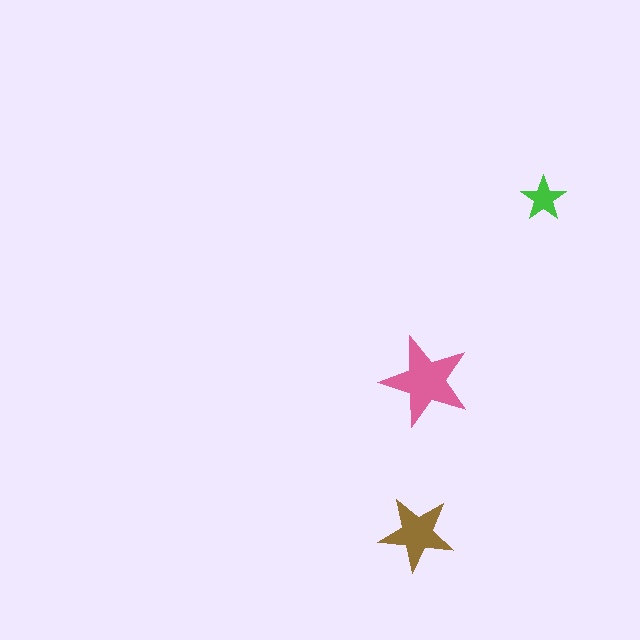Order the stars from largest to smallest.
the pink one, the brown one, the green one.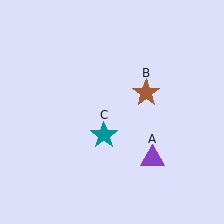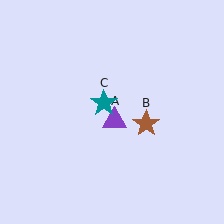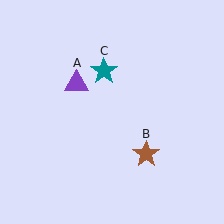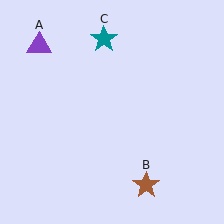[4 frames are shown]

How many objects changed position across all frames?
3 objects changed position: purple triangle (object A), brown star (object B), teal star (object C).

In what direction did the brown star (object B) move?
The brown star (object B) moved down.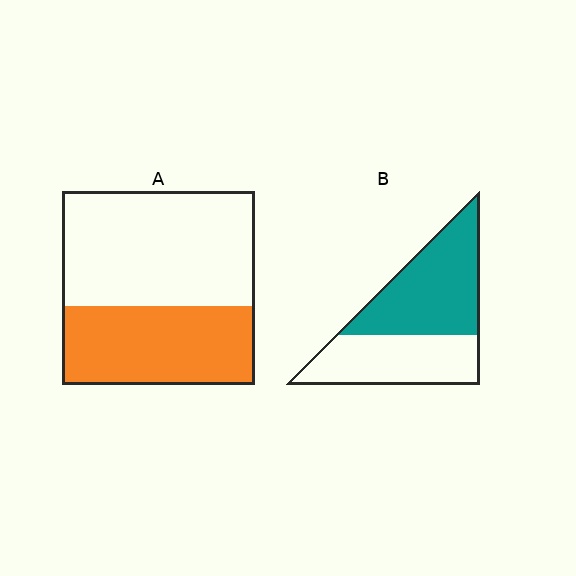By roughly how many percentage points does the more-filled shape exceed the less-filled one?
By roughly 15 percentage points (B over A).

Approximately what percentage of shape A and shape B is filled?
A is approximately 40% and B is approximately 55%.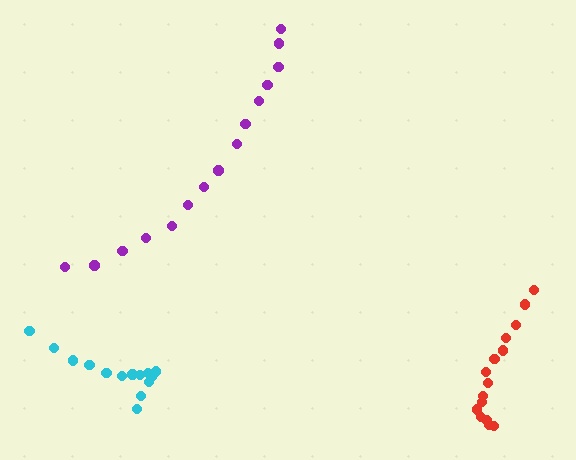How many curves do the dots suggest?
There are 3 distinct paths.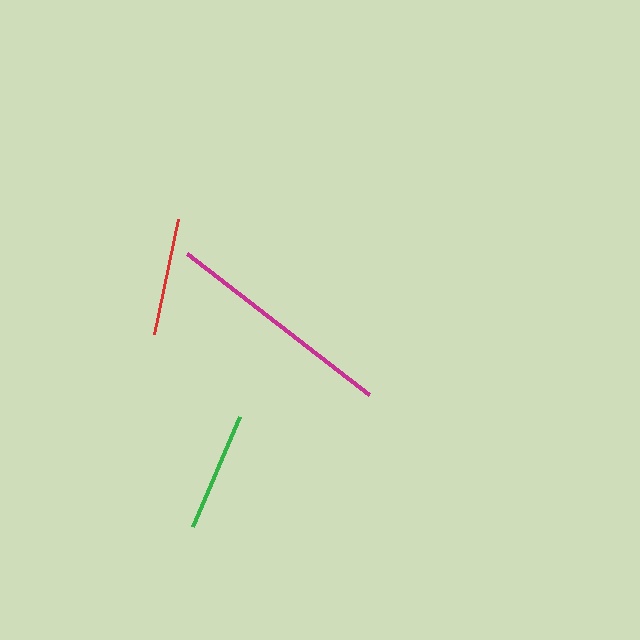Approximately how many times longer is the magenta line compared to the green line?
The magenta line is approximately 1.9 times the length of the green line.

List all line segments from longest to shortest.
From longest to shortest: magenta, green, red.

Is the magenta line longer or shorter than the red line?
The magenta line is longer than the red line.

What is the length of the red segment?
The red segment is approximately 118 pixels long.